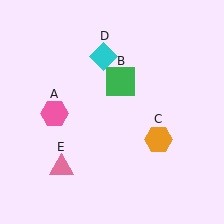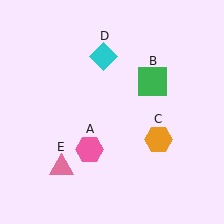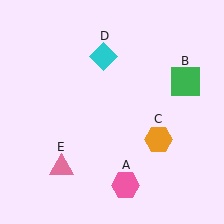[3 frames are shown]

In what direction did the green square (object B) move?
The green square (object B) moved right.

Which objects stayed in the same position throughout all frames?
Orange hexagon (object C) and cyan diamond (object D) and pink triangle (object E) remained stationary.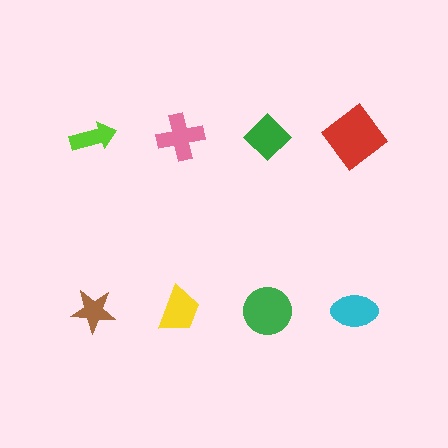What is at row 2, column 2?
A yellow trapezoid.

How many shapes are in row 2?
4 shapes.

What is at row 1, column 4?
A red diamond.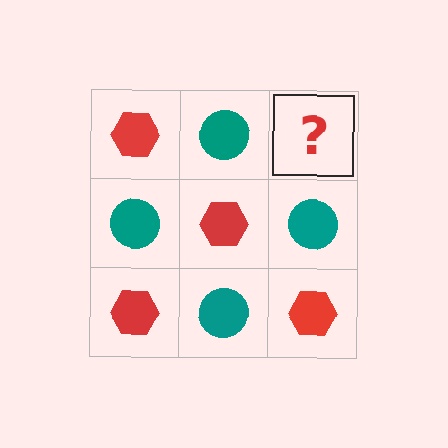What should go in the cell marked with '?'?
The missing cell should contain a red hexagon.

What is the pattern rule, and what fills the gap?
The rule is that it alternates red hexagon and teal circle in a checkerboard pattern. The gap should be filled with a red hexagon.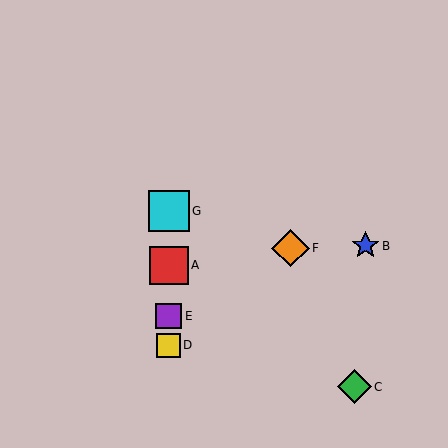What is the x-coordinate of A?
Object A is at x≈169.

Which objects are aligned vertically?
Objects A, D, E, G are aligned vertically.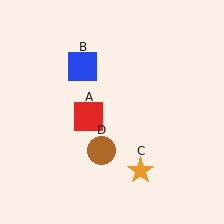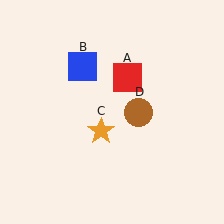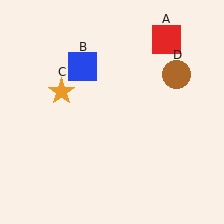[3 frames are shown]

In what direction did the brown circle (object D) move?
The brown circle (object D) moved up and to the right.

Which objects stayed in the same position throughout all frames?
Blue square (object B) remained stationary.